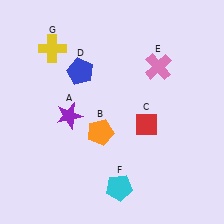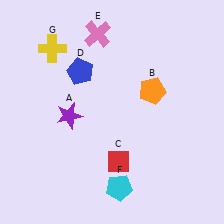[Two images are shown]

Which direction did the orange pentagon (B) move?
The orange pentagon (B) moved right.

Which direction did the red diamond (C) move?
The red diamond (C) moved down.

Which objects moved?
The objects that moved are: the orange pentagon (B), the red diamond (C), the pink cross (E).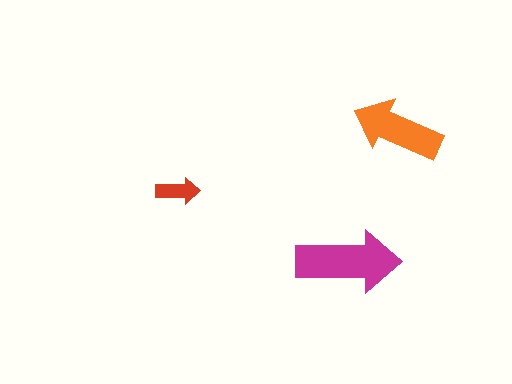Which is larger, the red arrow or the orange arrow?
The orange one.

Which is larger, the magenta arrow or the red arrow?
The magenta one.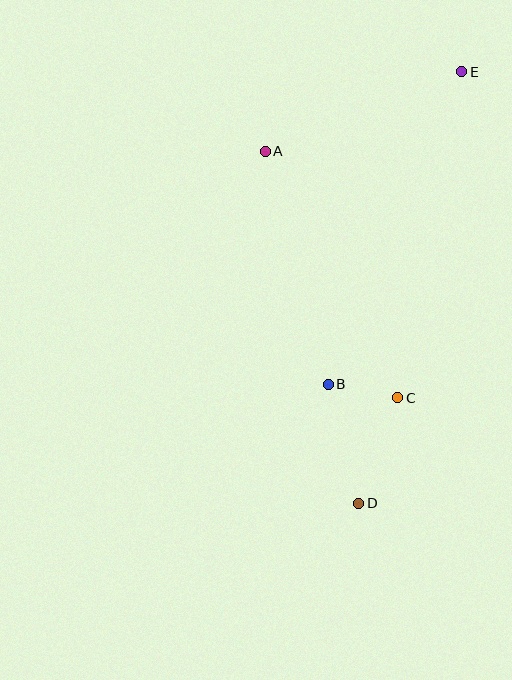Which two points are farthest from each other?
Points D and E are farthest from each other.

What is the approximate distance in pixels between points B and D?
The distance between B and D is approximately 123 pixels.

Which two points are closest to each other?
Points B and C are closest to each other.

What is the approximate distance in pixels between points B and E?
The distance between B and E is approximately 340 pixels.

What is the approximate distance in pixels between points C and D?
The distance between C and D is approximately 113 pixels.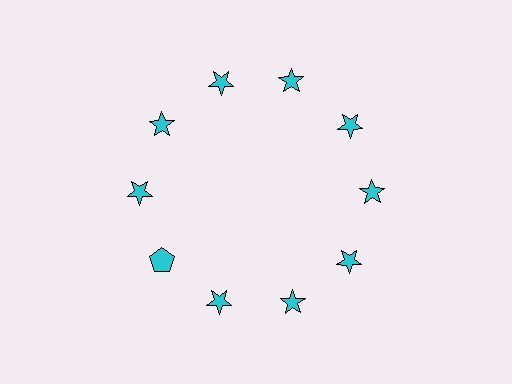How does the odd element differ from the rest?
It has a different shape: pentagon instead of star.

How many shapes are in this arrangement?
There are 10 shapes arranged in a ring pattern.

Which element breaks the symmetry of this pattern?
The cyan pentagon at roughly the 8 o'clock position breaks the symmetry. All other shapes are cyan stars.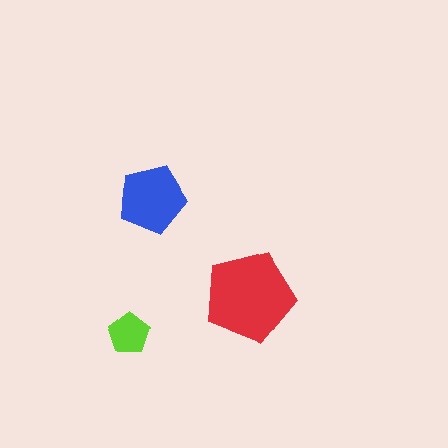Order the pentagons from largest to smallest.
the red one, the blue one, the lime one.